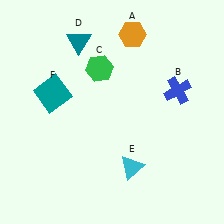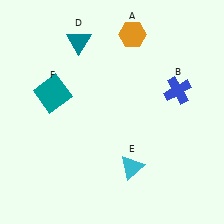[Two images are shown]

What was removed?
The green hexagon (C) was removed in Image 2.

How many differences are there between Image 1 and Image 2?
There is 1 difference between the two images.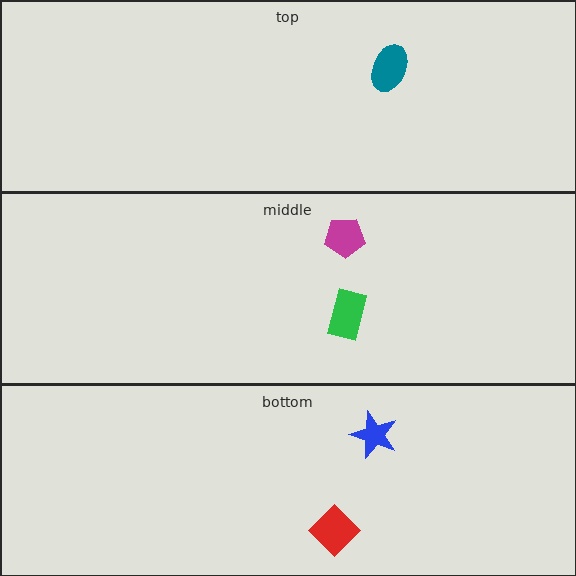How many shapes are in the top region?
1.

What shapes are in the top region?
The teal ellipse.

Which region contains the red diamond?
The bottom region.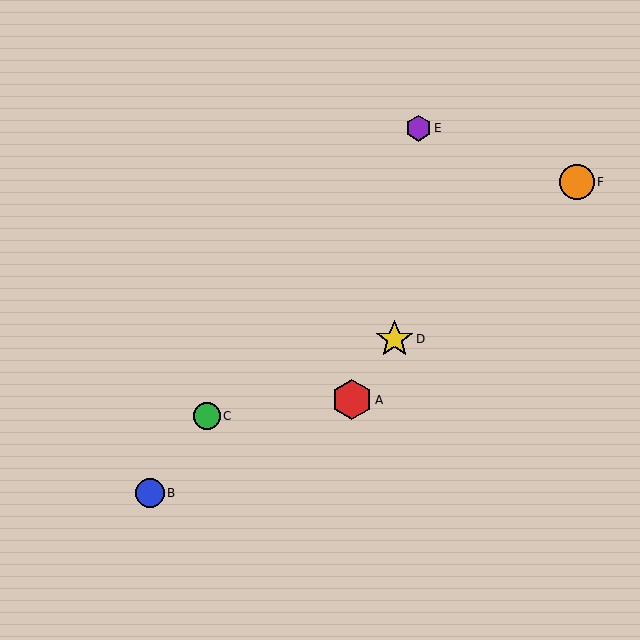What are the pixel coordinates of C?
Object C is at (207, 416).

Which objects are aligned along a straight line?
Objects B, C, E are aligned along a straight line.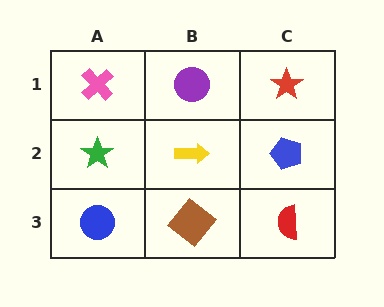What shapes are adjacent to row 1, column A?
A green star (row 2, column A), a purple circle (row 1, column B).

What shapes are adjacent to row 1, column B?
A yellow arrow (row 2, column B), a pink cross (row 1, column A), a red star (row 1, column C).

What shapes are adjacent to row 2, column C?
A red star (row 1, column C), a red semicircle (row 3, column C), a yellow arrow (row 2, column B).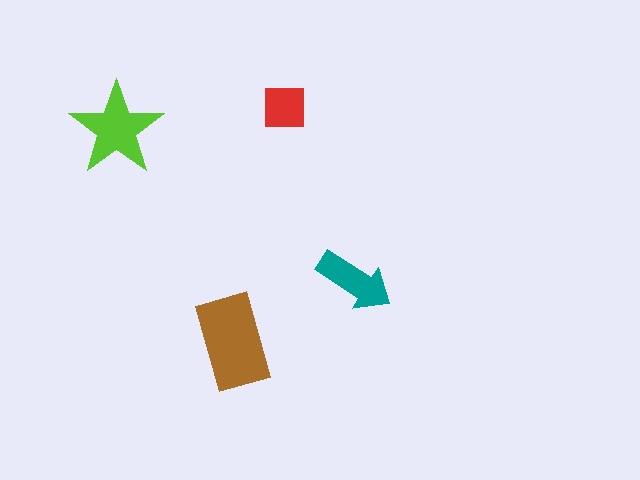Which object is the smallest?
The red square.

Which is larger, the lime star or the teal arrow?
The lime star.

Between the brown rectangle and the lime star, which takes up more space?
The brown rectangle.